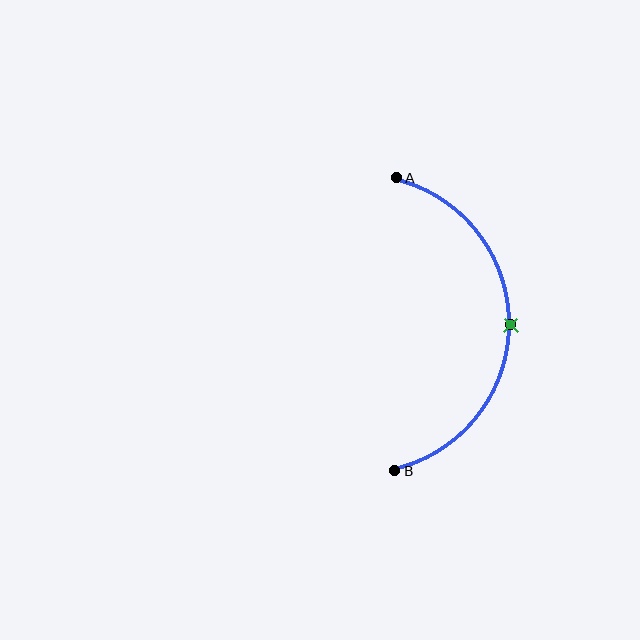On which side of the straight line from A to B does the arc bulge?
The arc bulges to the right of the straight line connecting A and B.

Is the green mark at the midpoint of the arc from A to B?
Yes. The green mark lies on the arc at equal arc-length from both A and B — it is the arc midpoint.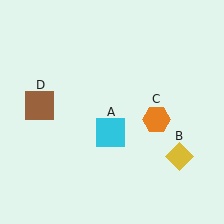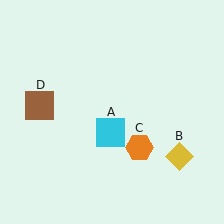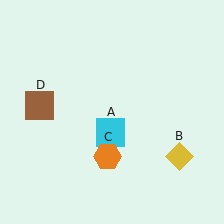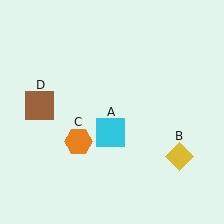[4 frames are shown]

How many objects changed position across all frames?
1 object changed position: orange hexagon (object C).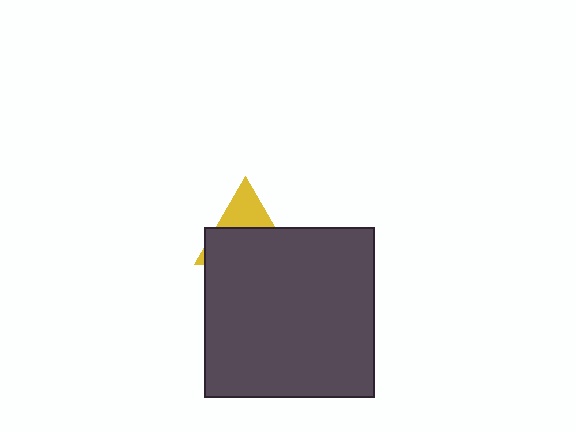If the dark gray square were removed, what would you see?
You would see the complete yellow triangle.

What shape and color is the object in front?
The object in front is a dark gray square.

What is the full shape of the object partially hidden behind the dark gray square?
The partially hidden object is a yellow triangle.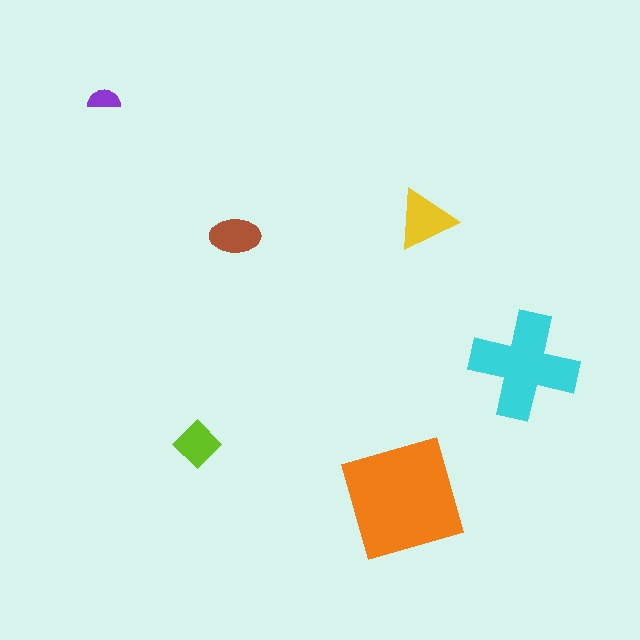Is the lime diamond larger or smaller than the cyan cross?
Smaller.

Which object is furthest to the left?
The purple semicircle is leftmost.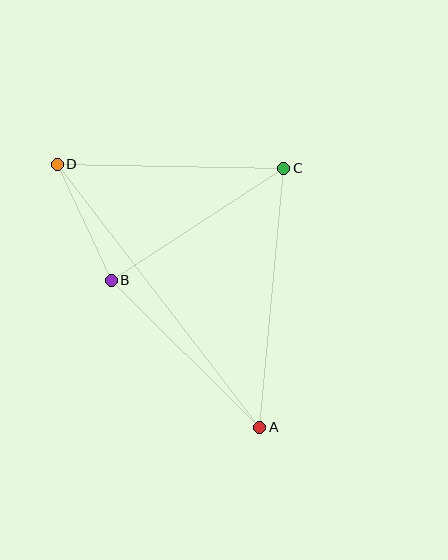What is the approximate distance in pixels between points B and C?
The distance between B and C is approximately 206 pixels.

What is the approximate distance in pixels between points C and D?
The distance between C and D is approximately 227 pixels.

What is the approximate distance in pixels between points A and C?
The distance between A and C is approximately 260 pixels.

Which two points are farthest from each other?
Points A and D are farthest from each other.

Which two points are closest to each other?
Points B and D are closest to each other.